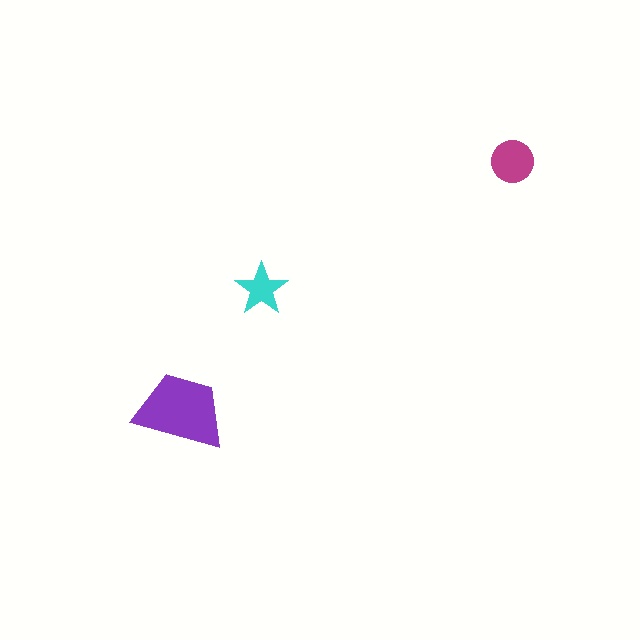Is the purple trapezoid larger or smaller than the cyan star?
Larger.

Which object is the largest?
The purple trapezoid.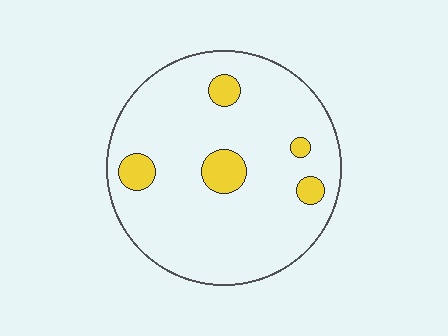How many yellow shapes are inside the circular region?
5.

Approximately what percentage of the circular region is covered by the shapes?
Approximately 10%.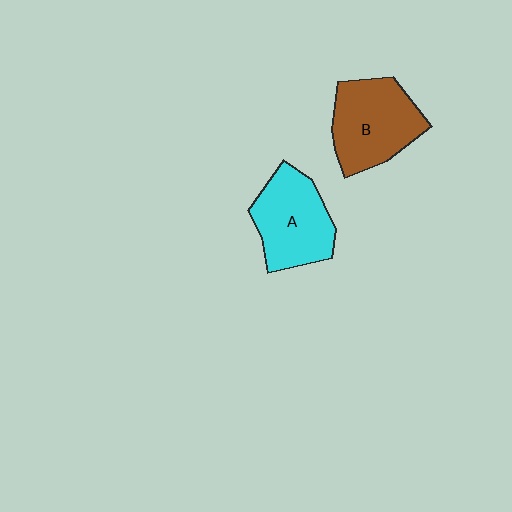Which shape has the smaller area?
Shape A (cyan).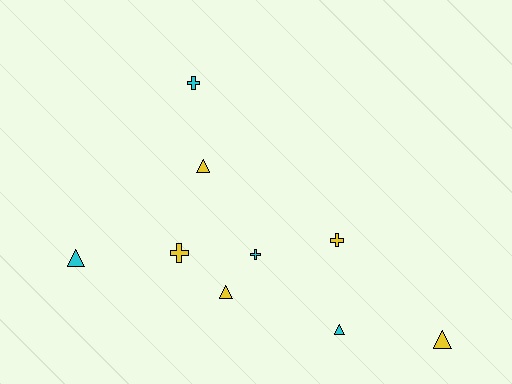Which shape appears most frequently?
Triangle, with 5 objects.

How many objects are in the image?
There are 9 objects.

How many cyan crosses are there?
There are 2 cyan crosses.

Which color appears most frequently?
Yellow, with 5 objects.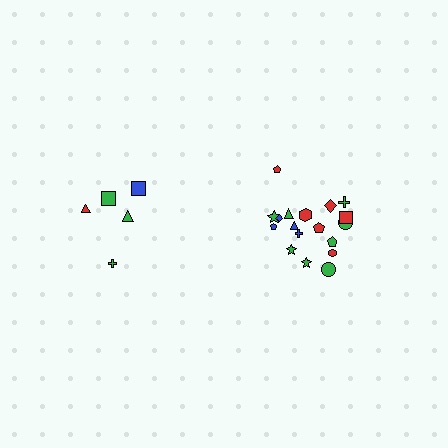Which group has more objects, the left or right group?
The right group.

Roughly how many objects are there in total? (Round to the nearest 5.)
Roughly 25 objects in total.